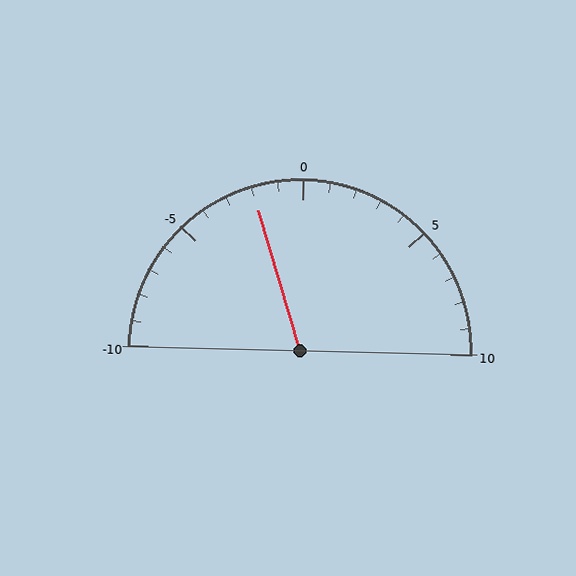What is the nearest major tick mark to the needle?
The nearest major tick mark is 0.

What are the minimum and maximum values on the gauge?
The gauge ranges from -10 to 10.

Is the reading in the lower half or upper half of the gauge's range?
The reading is in the lower half of the range (-10 to 10).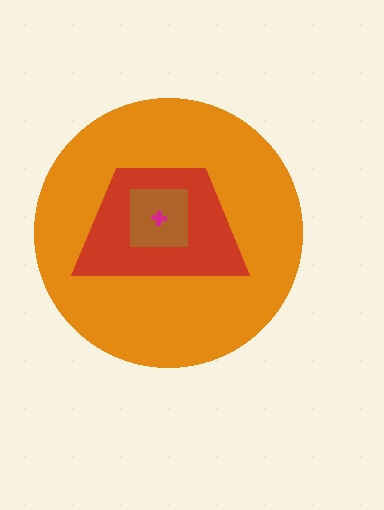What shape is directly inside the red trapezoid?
The brown square.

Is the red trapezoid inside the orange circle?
Yes.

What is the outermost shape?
The orange circle.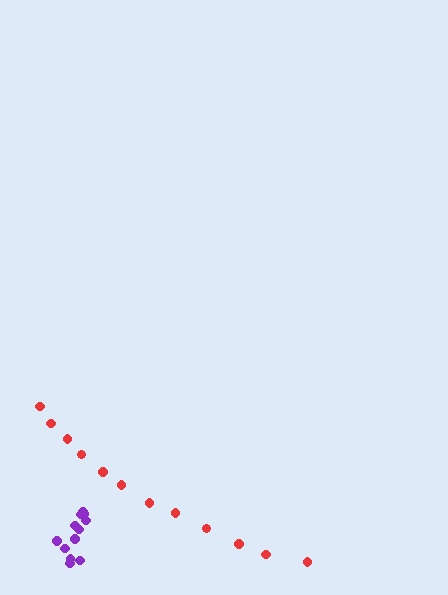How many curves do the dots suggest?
There are 2 distinct paths.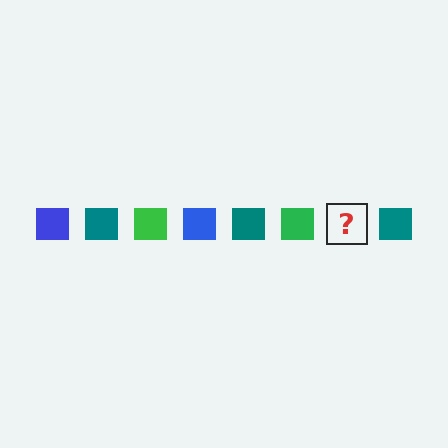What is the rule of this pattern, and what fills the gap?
The rule is that the pattern cycles through blue, teal, green squares. The gap should be filled with a blue square.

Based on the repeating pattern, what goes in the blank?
The blank should be a blue square.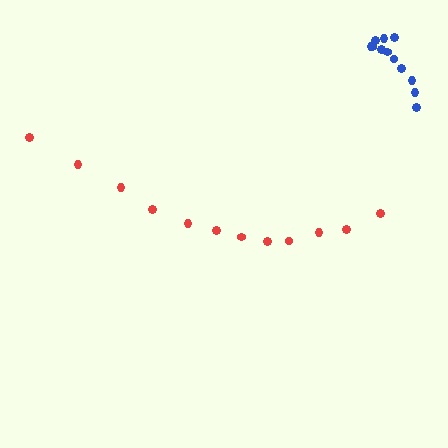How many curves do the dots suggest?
There are 2 distinct paths.